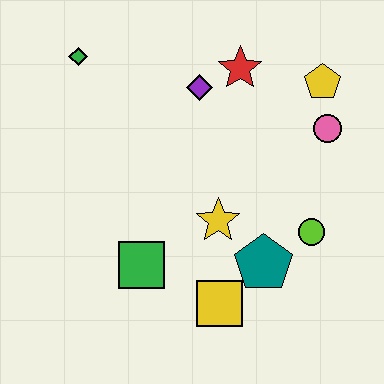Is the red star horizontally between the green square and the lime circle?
Yes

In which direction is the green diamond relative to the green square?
The green diamond is above the green square.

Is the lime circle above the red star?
No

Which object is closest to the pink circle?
The yellow pentagon is closest to the pink circle.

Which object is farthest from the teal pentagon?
The green diamond is farthest from the teal pentagon.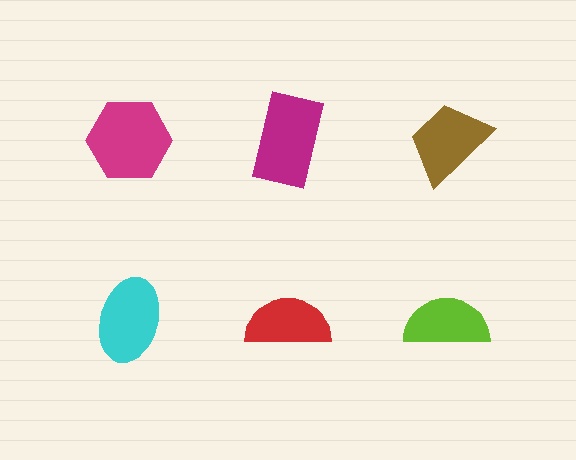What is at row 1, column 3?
A brown trapezoid.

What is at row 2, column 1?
A cyan ellipse.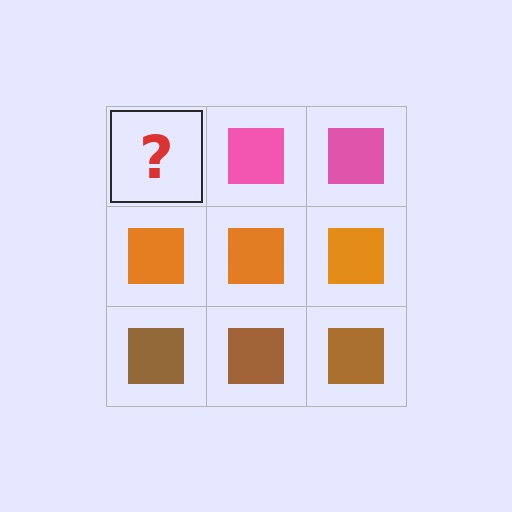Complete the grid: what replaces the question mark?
The question mark should be replaced with a pink square.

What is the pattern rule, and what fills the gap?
The rule is that each row has a consistent color. The gap should be filled with a pink square.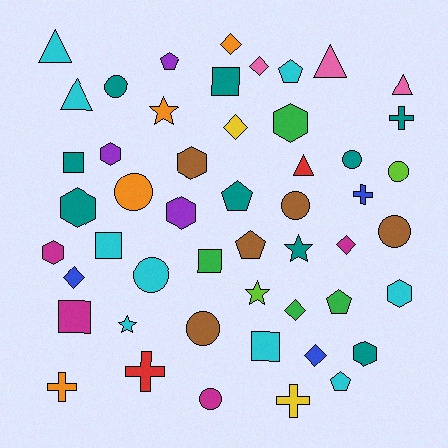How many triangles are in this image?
There are 5 triangles.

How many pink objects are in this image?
There are 3 pink objects.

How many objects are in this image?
There are 50 objects.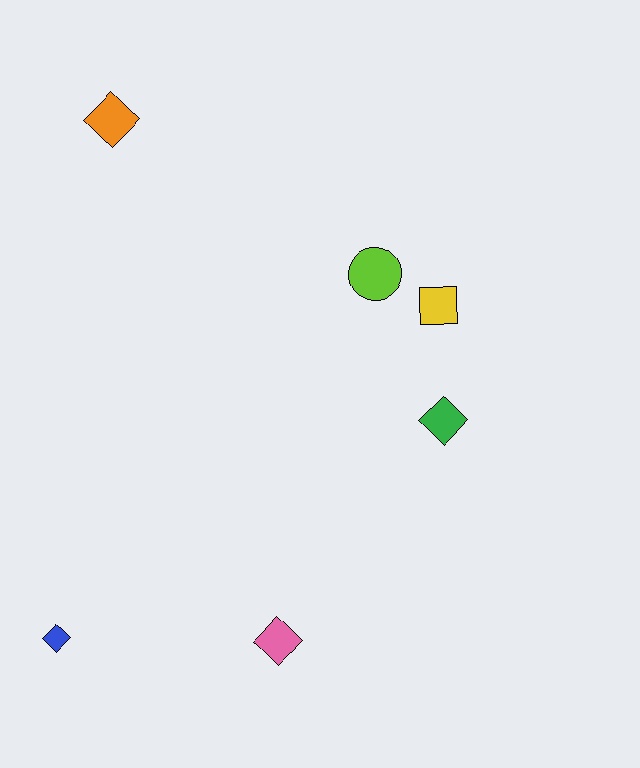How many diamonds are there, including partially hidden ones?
There are 4 diamonds.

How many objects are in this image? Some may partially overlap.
There are 6 objects.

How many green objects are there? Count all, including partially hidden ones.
There is 1 green object.